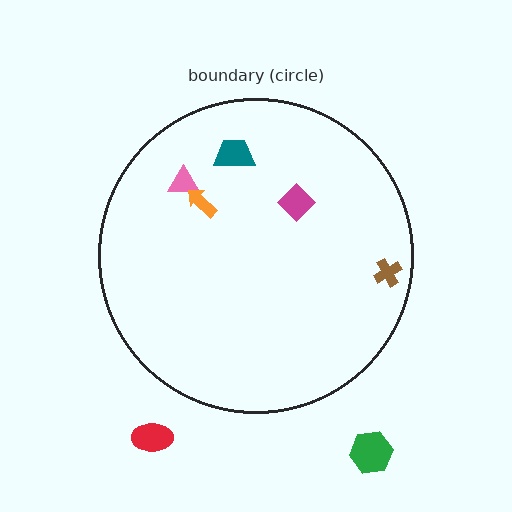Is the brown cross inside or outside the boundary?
Inside.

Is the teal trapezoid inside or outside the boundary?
Inside.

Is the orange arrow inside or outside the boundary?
Inside.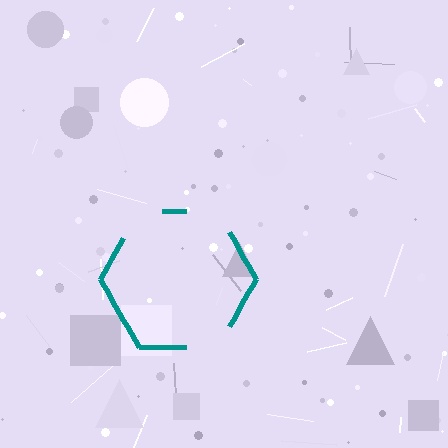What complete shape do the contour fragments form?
The contour fragments form a hexagon.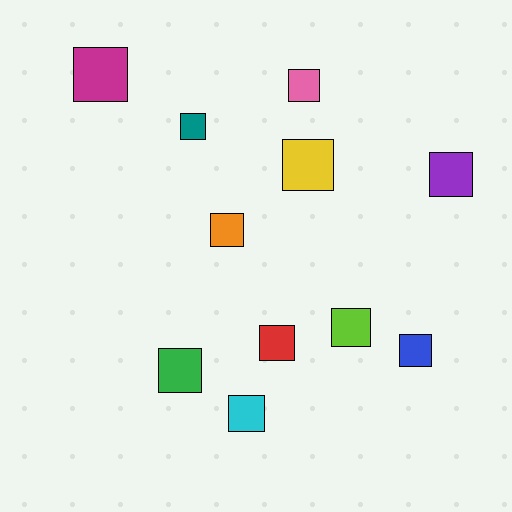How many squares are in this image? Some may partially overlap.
There are 11 squares.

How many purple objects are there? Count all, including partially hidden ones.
There is 1 purple object.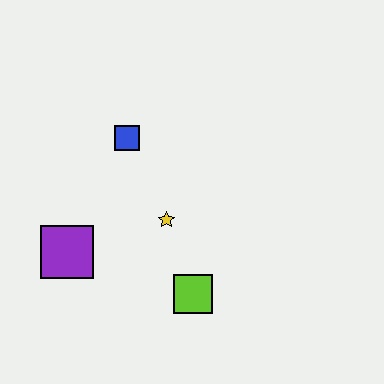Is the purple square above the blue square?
No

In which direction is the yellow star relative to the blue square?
The yellow star is below the blue square.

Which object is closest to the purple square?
The yellow star is closest to the purple square.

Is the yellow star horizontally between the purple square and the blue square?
No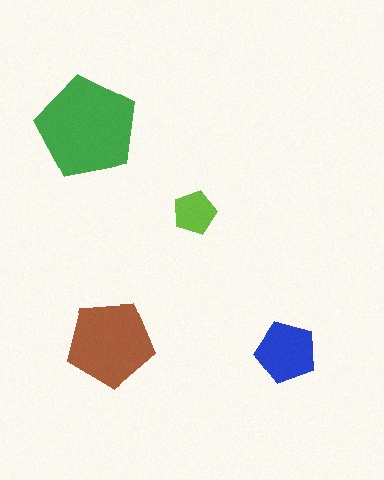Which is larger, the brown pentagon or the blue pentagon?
The brown one.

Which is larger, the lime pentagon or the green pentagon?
The green one.